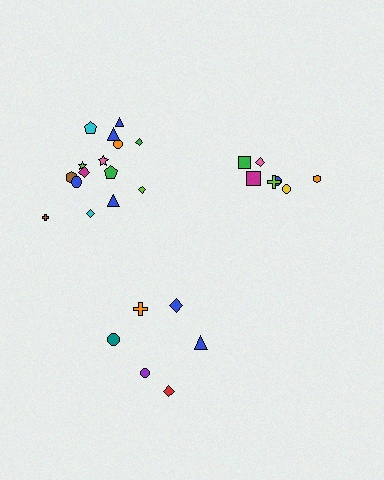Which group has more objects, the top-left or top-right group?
The top-left group.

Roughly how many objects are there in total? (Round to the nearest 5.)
Roughly 30 objects in total.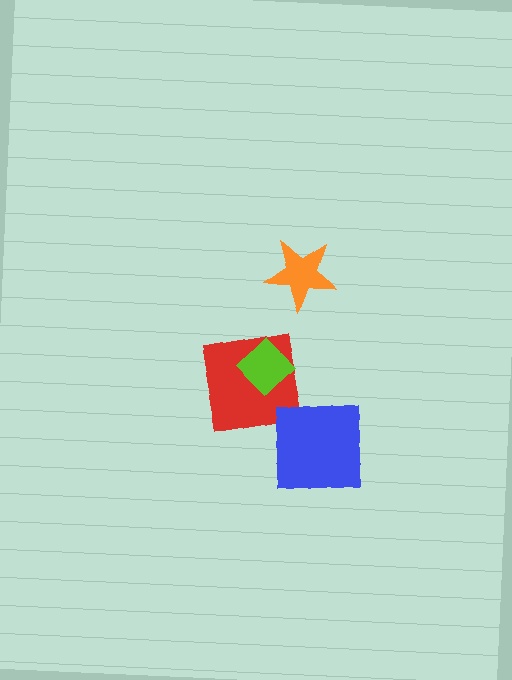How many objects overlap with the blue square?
0 objects overlap with the blue square.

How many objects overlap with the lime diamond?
1 object overlaps with the lime diamond.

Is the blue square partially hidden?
No, no other shape covers it.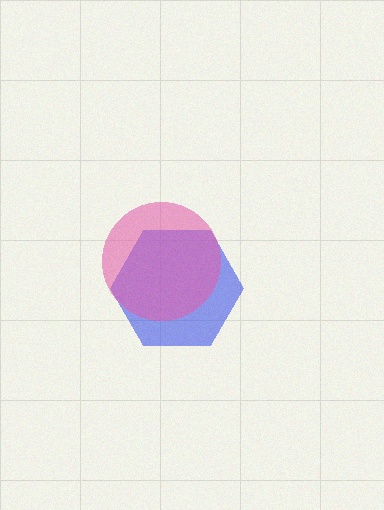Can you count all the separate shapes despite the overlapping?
Yes, there are 2 separate shapes.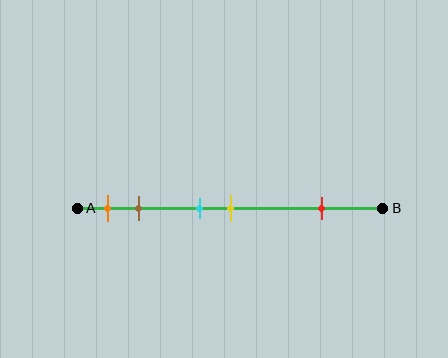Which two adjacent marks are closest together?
The cyan and yellow marks are the closest adjacent pair.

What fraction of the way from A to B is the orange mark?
The orange mark is approximately 10% (0.1) of the way from A to B.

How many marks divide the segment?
There are 5 marks dividing the segment.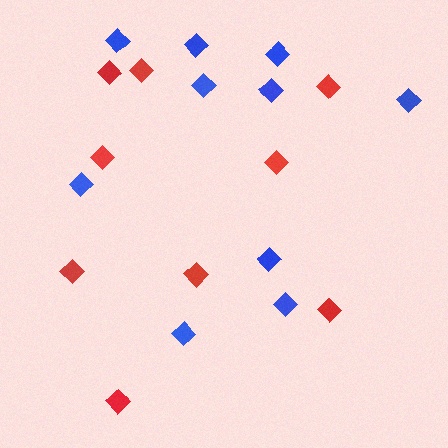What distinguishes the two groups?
There are 2 groups: one group of red diamonds (9) and one group of blue diamonds (10).